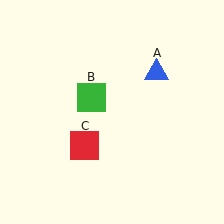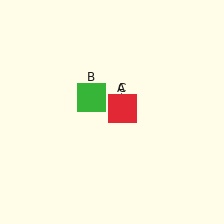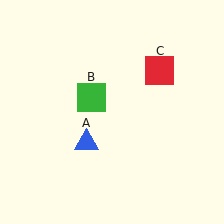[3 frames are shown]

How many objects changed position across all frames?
2 objects changed position: blue triangle (object A), red square (object C).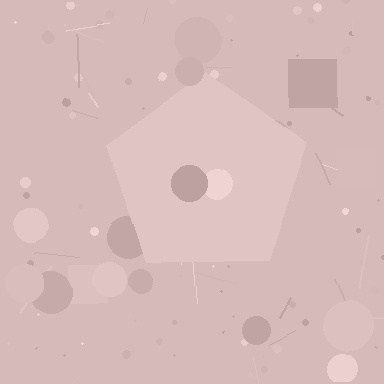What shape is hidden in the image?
A pentagon is hidden in the image.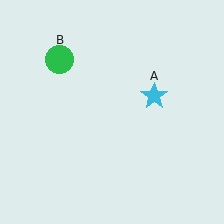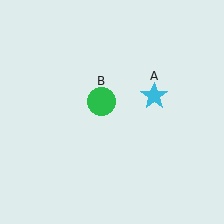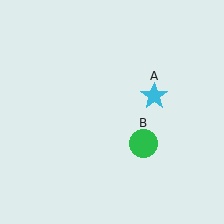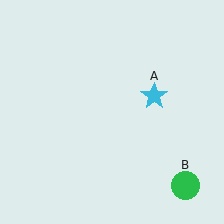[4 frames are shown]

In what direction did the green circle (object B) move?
The green circle (object B) moved down and to the right.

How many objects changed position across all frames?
1 object changed position: green circle (object B).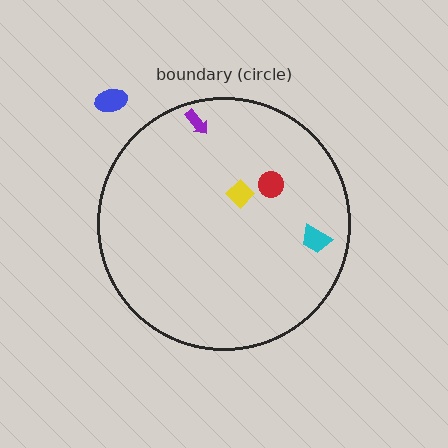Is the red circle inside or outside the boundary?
Inside.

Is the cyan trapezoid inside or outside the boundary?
Inside.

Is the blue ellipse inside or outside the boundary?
Outside.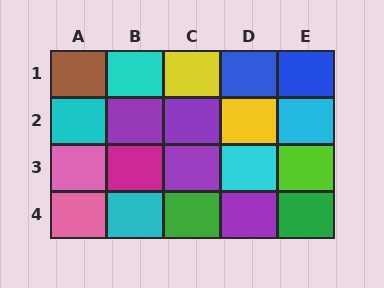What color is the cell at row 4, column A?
Pink.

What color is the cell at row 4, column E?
Green.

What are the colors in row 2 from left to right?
Cyan, purple, purple, yellow, cyan.